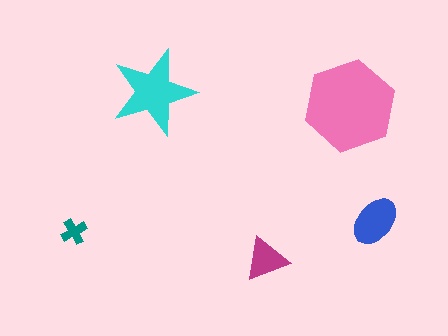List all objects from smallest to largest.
The teal cross, the magenta triangle, the blue ellipse, the cyan star, the pink hexagon.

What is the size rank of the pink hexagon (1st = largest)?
1st.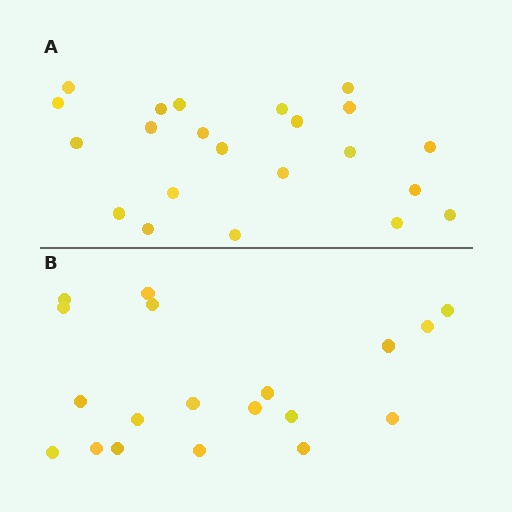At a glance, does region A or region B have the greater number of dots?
Region A (the top region) has more dots.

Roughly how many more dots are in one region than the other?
Region A has just a few more — roughly 2 or 3 more dots than region B.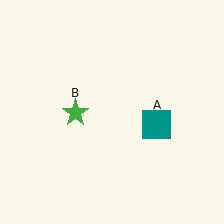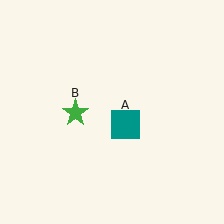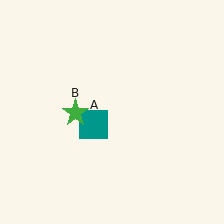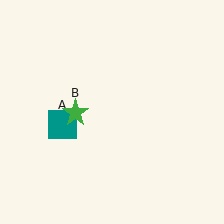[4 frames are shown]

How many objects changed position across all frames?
1 object changed position: teal square (object A).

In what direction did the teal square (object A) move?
The teal square (object A) moved left.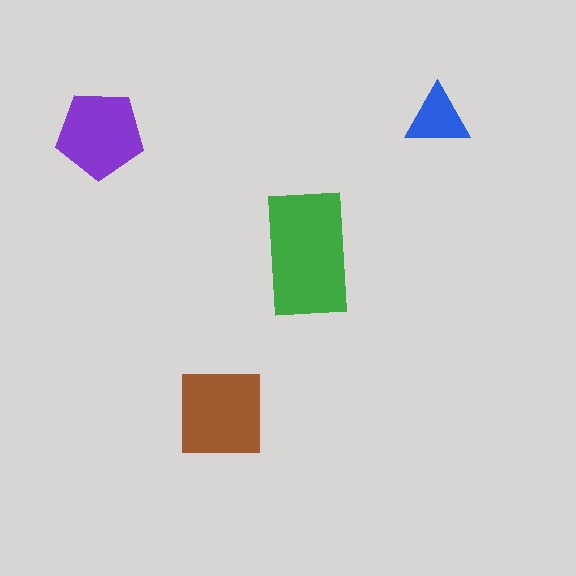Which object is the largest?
The green rectangle.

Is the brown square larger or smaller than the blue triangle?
Larger.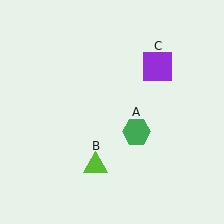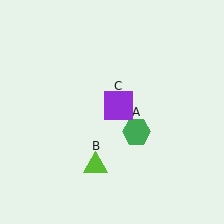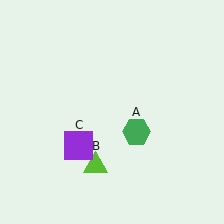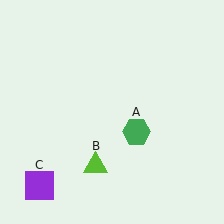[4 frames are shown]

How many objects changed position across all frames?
1 object changed position: purple square (object C).